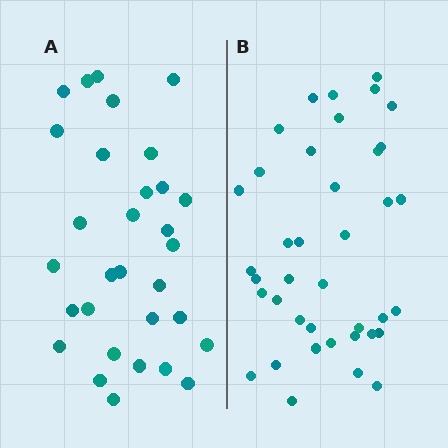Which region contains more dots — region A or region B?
Region B (the right region) has more dots.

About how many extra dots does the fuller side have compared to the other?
Region B has roughly 8 or so more dots than region A.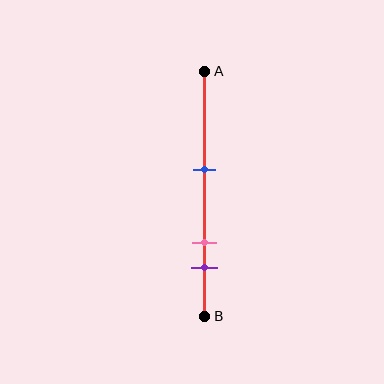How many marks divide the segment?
There are 3 marks dividing the segment.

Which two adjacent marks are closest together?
The pink and purple marks are the closest adjacent pair.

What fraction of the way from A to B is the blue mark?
The blue mark is approximately 40% (0.4) of the way from A to B.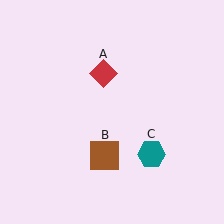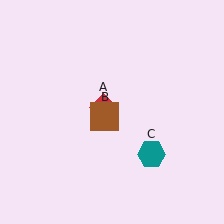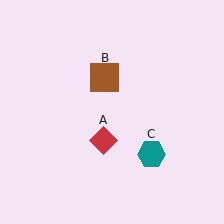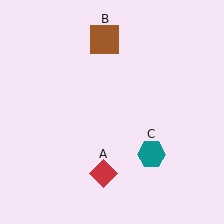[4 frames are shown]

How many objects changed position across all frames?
2 objects changed position: red diamond (object A), brown square (object B).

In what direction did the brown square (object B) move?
The brown square (object B) moved up.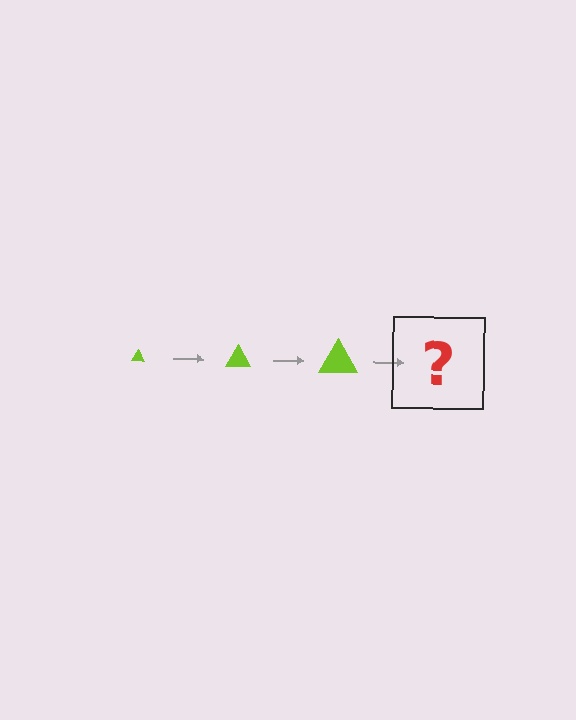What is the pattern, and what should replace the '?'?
The pattern is that the triangle gets progressively larger each step. The '?' should be a lime triangle, larger than the previous one.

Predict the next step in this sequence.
The next step is a lime triangle, larger than the previous one.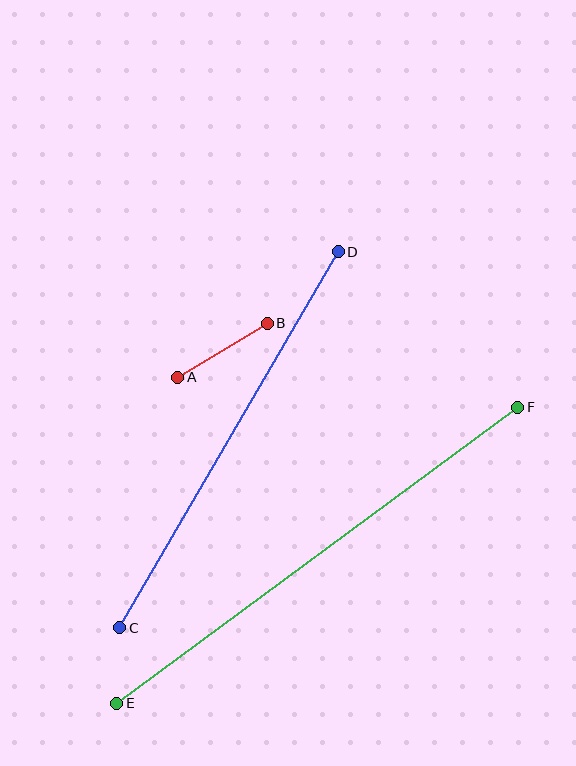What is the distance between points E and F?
The distance is approximately 498 pixels.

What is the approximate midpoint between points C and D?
The midpoint is at approximately (229, 440) pixels.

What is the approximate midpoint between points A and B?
The midpoint is at approximately (222, 350) pixels.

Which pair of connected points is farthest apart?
Points E and F are farthest apart.